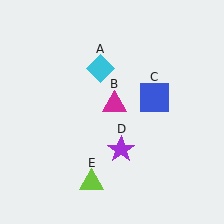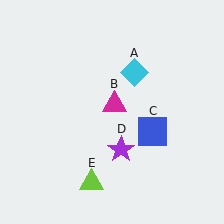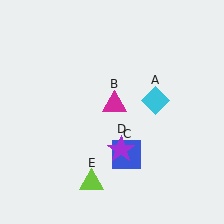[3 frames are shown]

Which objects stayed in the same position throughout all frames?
Magenta triangle (object B) and purple star (object D) and lime triangle (object E) remained stationary.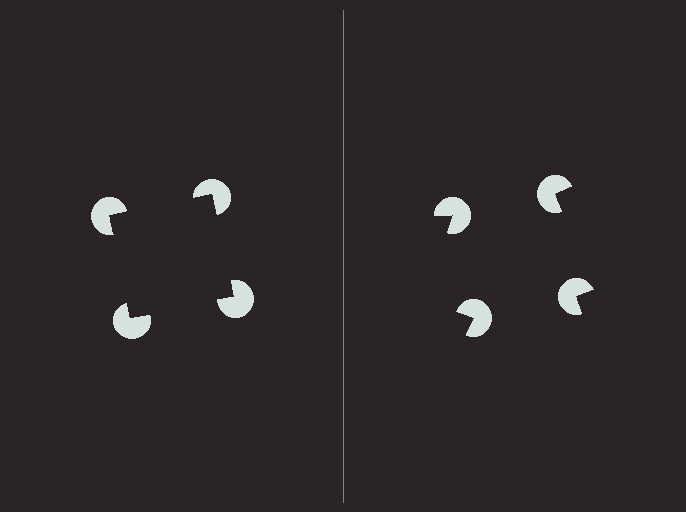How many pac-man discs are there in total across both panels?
8 — 4 on each side.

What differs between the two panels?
The pac-man discs are positioned identically on both sides; only the wedge orientations differ. On the left they align to a square; on the right they are misaligned.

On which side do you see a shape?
An illusory square appears on the left side. On the right side the wedge cuts are rotated, so no coherent shape forms.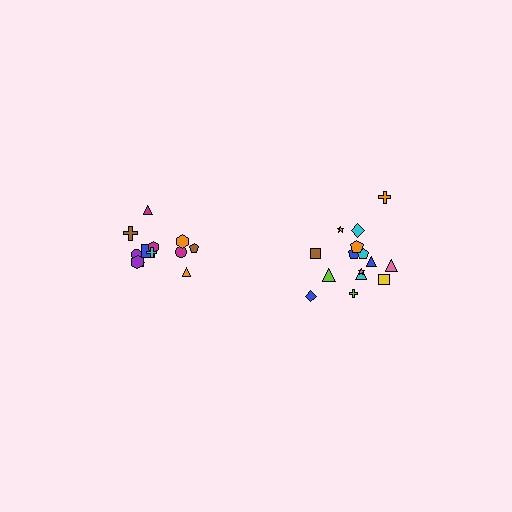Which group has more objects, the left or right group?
The right group.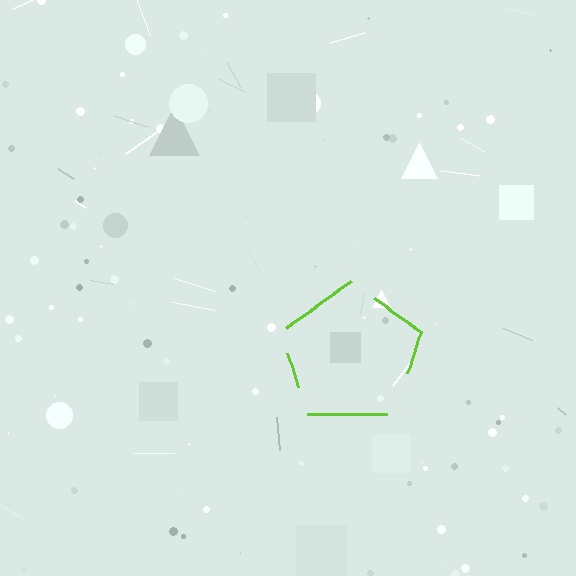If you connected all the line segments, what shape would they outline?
They would outline a pentagon.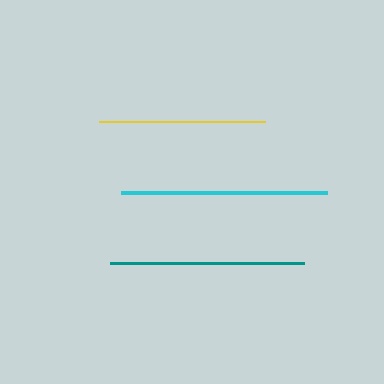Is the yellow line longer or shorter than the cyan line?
The cyan line is longer than the yellow line.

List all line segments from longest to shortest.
From longest to shortest: cyan, teal, yellow.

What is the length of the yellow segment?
The yellow segment is approximately 166 pixels long.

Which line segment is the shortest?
The yellow line is the shortest at approximately 166 pixels.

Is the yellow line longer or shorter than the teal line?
The teal line is longer than the yellow line.